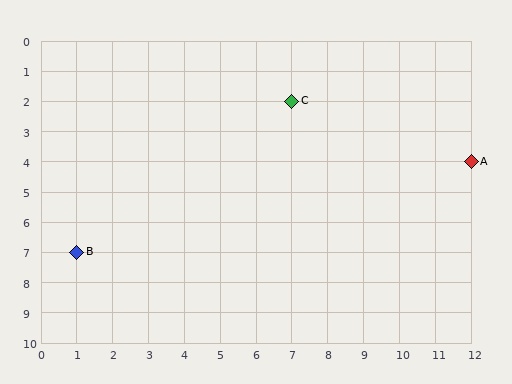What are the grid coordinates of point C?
Point C is at grid coordinates (7, 2).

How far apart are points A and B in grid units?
Points A and B are 11 columns and 3 rows apart (about 11.4 grid units diagonally).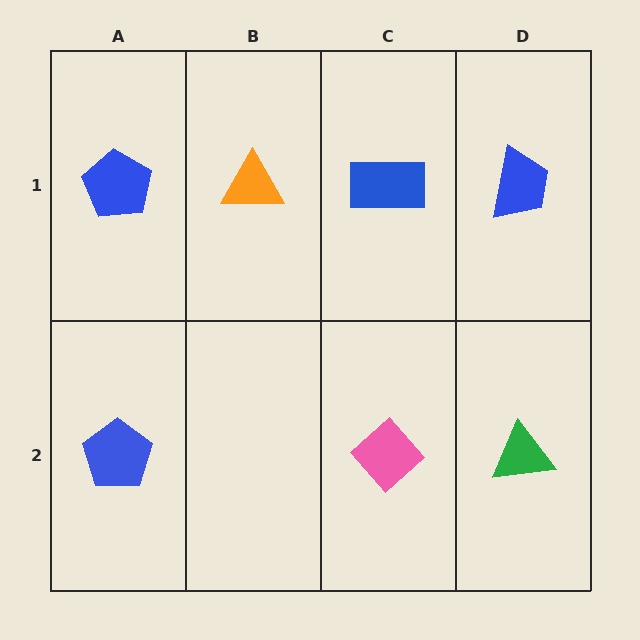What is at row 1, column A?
A blue pentagon.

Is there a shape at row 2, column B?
No, that cell is empty.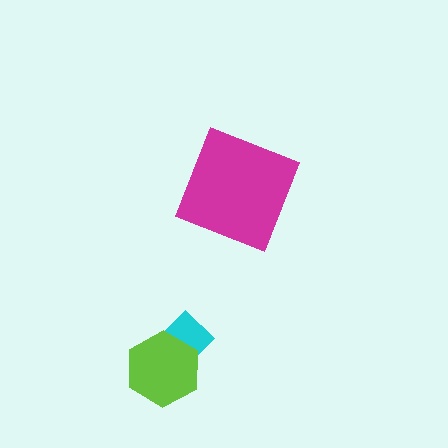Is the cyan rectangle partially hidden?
Yes, it is partially covered by another shape.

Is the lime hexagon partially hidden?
No, no other shape covers it.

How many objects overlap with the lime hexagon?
1 object overlaps with the lime hexagon.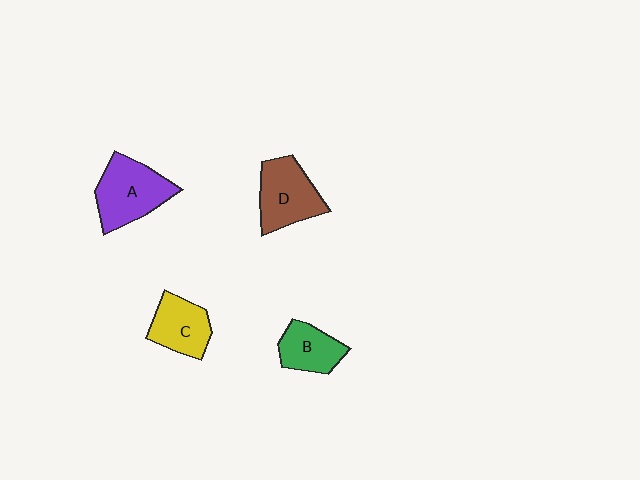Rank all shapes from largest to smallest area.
From largest to smallest: A (purple), D (brown), C (yellow), B (green).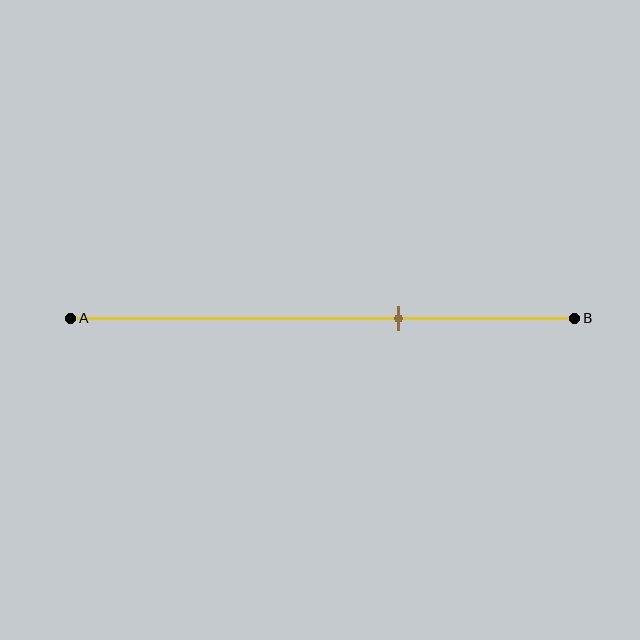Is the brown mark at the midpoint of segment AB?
No, the mark is at about 65% from A, not at the 50% midpoint.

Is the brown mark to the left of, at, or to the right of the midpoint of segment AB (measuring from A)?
The brown mark is to the right of the midpoint of segment AB.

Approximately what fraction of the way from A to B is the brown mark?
The brown mark is approximately 65% of the way from A to B.